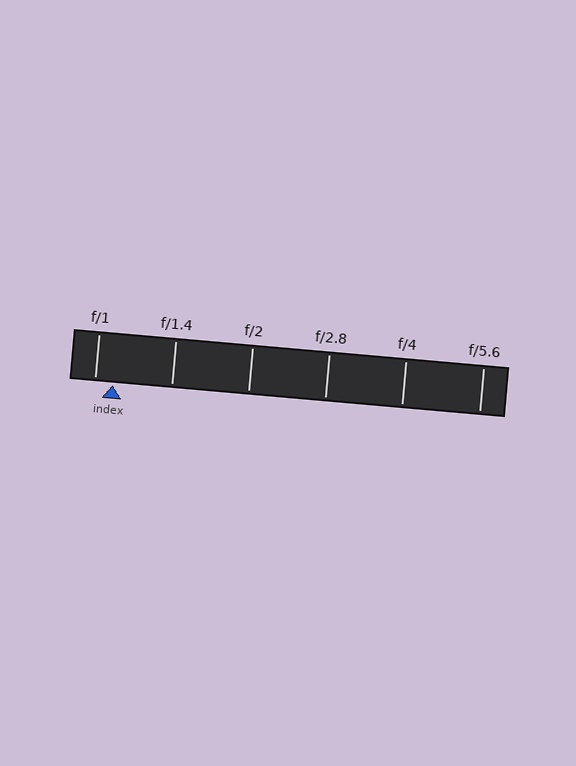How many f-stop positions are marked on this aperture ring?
There are 6 f-stop positions marked.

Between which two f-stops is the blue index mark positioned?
The index mark is between f/1 and f/1.4.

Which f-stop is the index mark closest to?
The index mark is closest to f/1.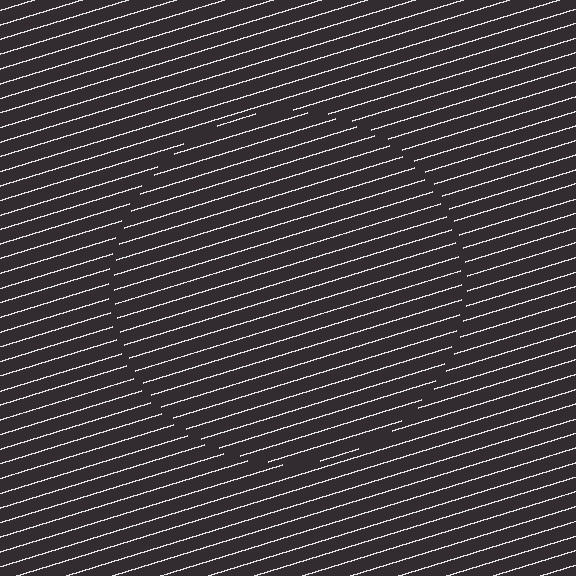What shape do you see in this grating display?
An illusory circle. The interior of the shape contains the same grating, shifted by half a period — the contour is defined by the phase discontinuity where line-ends from the inner and outer gratings abut.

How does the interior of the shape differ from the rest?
The interior of the shape contains the same grating, shifted by half a period — the contour is defined by the phase discontinuity where line-ends from the inner and outer gratings abut.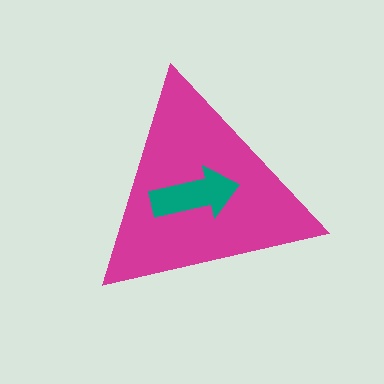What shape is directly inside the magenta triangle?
The teal arrow.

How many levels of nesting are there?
2.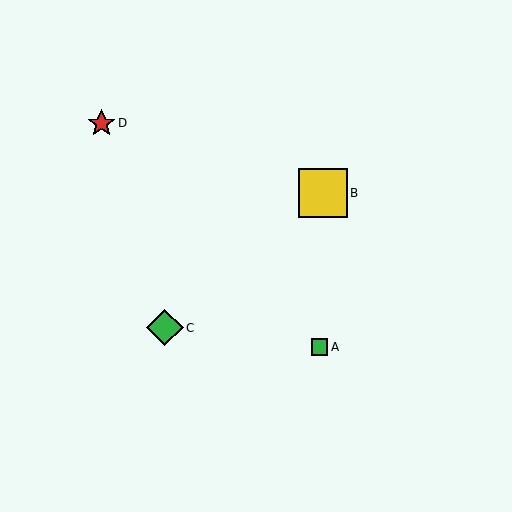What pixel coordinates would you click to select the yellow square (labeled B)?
Click at (323, 193) to select the yellow square B.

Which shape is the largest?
The yellow square (labeled B) is the largest.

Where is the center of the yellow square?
The center of the yellow square is at (323, 193).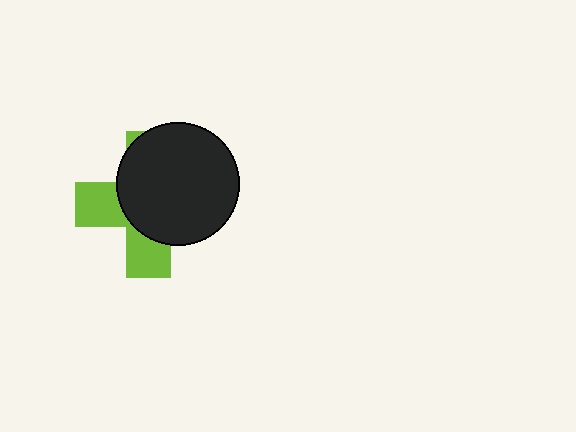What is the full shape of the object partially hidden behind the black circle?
The partially hidden object is a lime cross.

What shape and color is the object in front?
The object in front is a black circle.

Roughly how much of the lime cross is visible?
A small part of it is visible (roughly 36%).